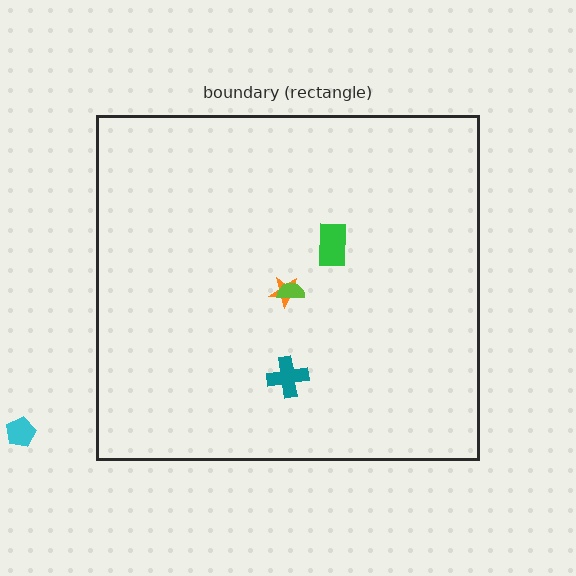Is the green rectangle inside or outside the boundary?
Inside.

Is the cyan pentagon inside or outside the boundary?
Outside.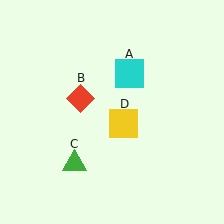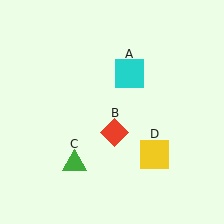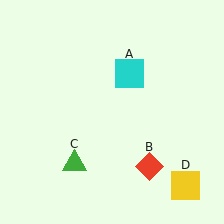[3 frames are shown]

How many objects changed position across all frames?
2 objects changed position: red diamond (object B), yellow square (object D).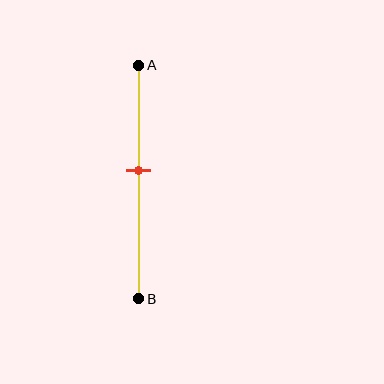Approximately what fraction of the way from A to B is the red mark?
The red mark is approximately 45% of the way from A to B.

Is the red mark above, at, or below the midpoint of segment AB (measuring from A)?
The red mark is above the midpoint of segment AB.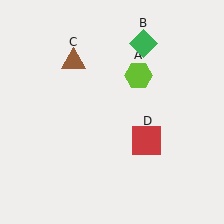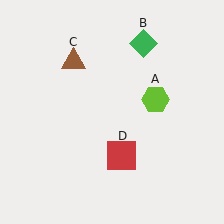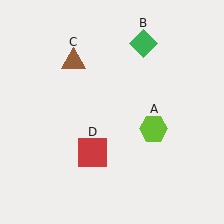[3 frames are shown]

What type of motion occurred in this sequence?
The lime hexagon (object A), red square (object D) rotated clockwise around the center of the scene.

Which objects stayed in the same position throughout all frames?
Green diamond (object B) and brown triangle (object C) remained stationary.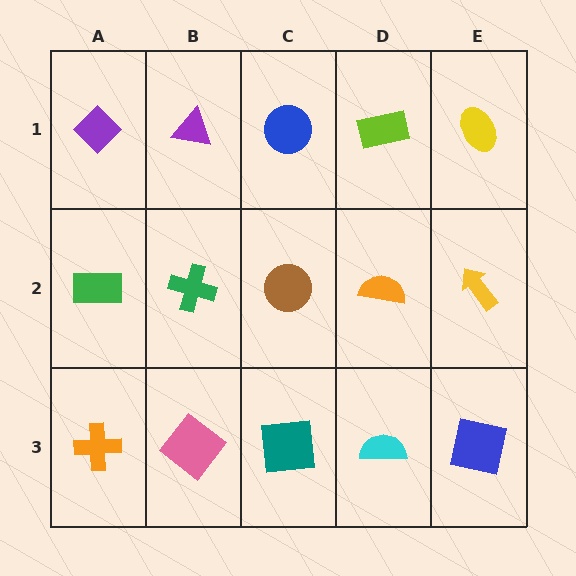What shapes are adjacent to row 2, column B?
A purple triangle (row 1, column B), a pink diamond (row 3, column B), a green rectangle (row 2, column A), a brown circle (row 2, column C).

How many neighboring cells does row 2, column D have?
4.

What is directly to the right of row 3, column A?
A pink diamond.